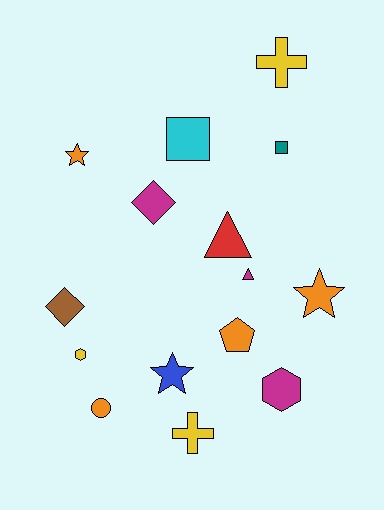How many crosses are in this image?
There are 2 crosses.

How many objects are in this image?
There are 15 objects.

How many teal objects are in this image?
There is 1 teal object.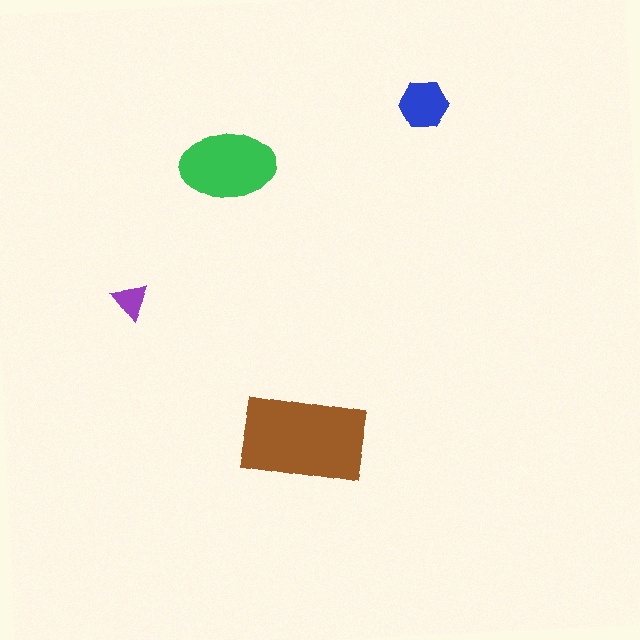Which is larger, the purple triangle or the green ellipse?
The green ellipse.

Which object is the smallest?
The purple triangle.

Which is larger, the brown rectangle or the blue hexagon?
The brown rectangle.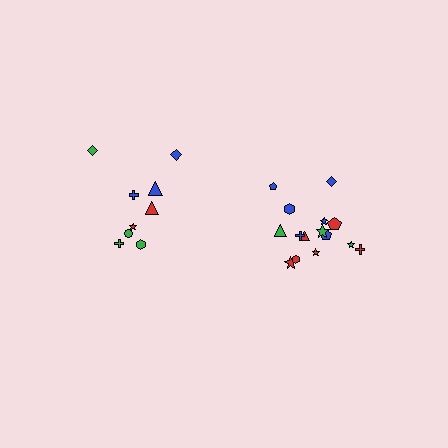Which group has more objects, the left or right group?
The right group.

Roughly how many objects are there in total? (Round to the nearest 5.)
Roughly 25 objects in total.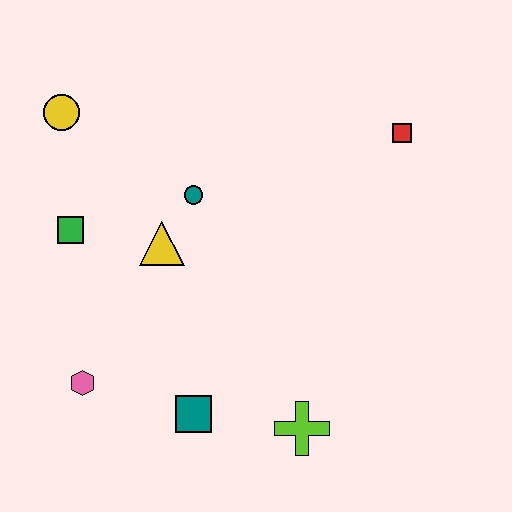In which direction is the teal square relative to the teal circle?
The teal square is below the teal circle.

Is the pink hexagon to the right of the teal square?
No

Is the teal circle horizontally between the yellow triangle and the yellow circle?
No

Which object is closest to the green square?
The yellow triangle is closest to the green square.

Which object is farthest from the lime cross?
The yellow circle is farthest from the lime cross.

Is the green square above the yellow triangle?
Yes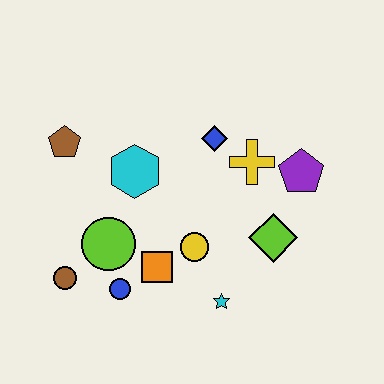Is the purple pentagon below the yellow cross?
Yes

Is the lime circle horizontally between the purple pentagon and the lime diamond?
No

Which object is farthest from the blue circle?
The purple pentagon is farthest from the blue circle.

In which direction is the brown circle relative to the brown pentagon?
The brown circle is below the brown pentagon.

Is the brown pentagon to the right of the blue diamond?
No